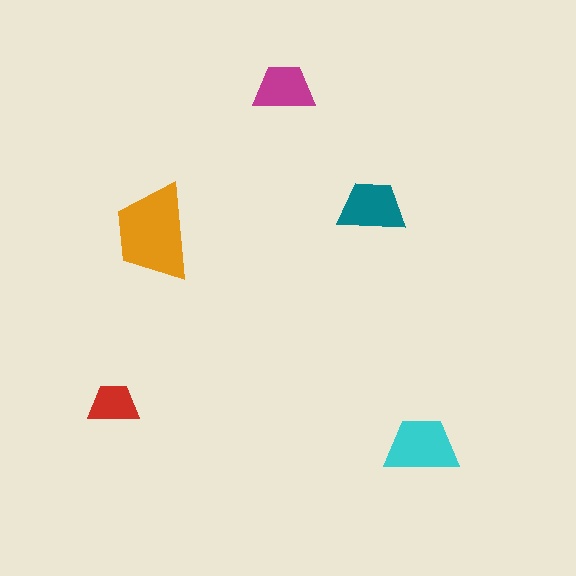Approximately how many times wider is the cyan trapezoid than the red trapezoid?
About 1.5 times wider.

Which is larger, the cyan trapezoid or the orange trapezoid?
The orange one.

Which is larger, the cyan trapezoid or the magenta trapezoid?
The cyan one.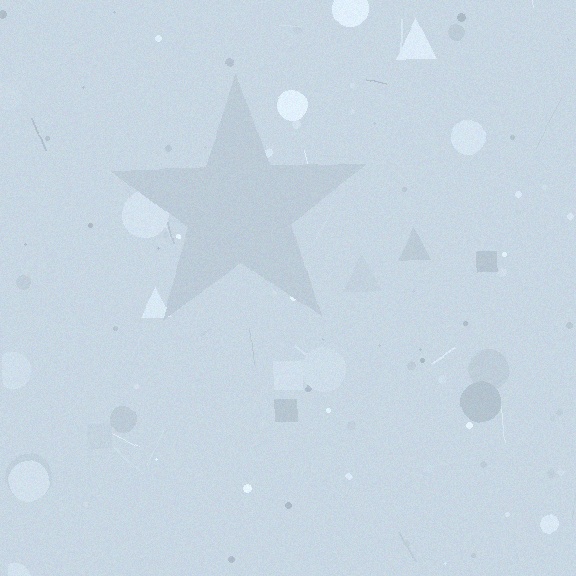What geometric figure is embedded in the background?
A star is embedded in the background.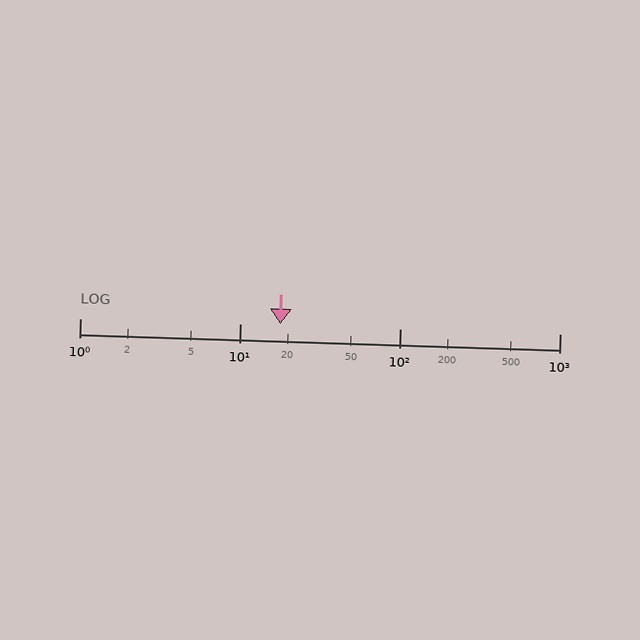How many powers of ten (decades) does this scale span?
The scale spans 3 decades, from 1 to 1000.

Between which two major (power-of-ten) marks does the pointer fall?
The pointer is between 10 and 100.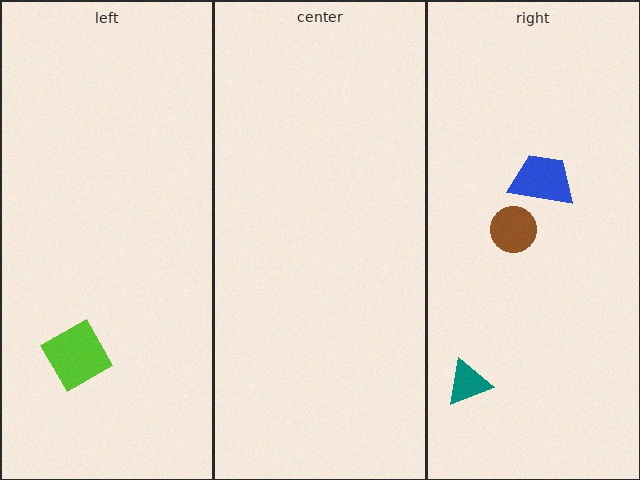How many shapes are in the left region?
1.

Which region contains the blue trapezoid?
The right region.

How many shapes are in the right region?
3.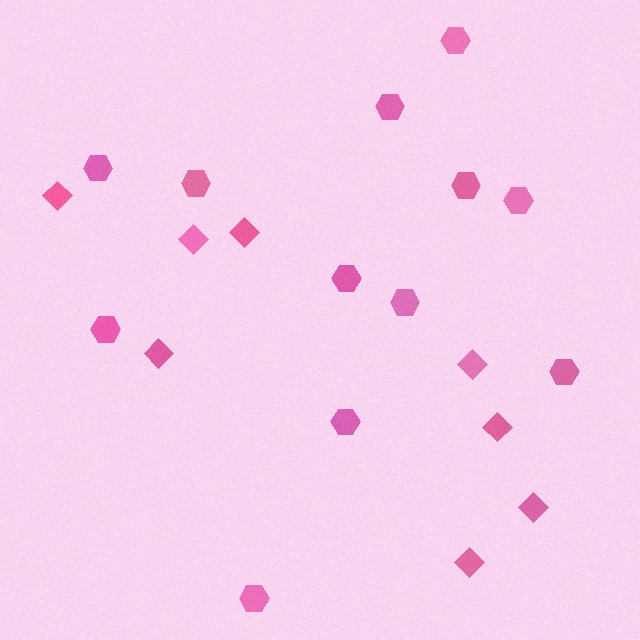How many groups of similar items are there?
There are 2 groups: one group of diamonds (8) and one group of hexagons (12).